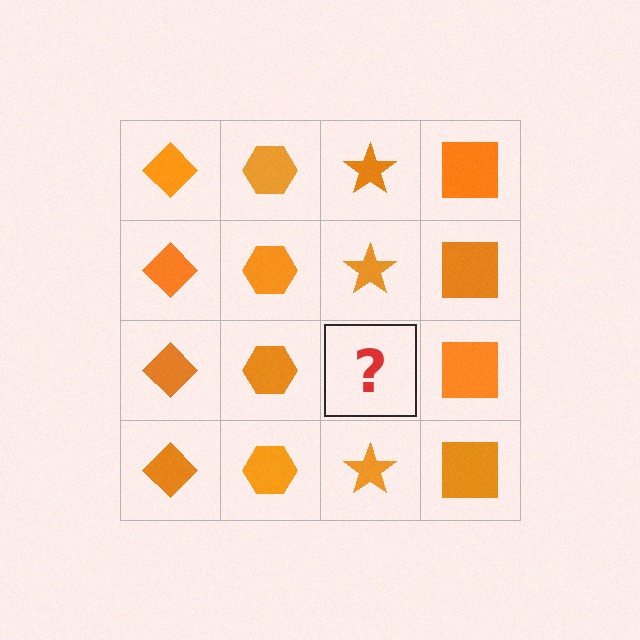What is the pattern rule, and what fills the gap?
The rule is that each column has a consistent shape. The gap should be filled with an orange star.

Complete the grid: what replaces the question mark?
The question mark should be replaced with an orange star.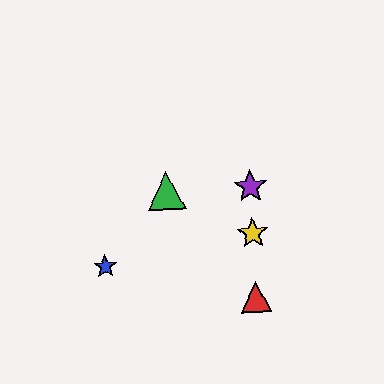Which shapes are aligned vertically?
The red triangle, the yellow star, the purple star are aligned vertically.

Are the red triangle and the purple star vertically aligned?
Yes, both are at x≈256.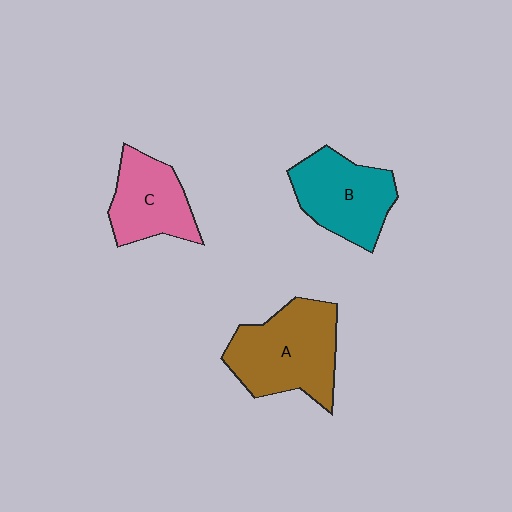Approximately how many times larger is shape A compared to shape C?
Approximately 1.5 times.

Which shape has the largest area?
Shape A (brown).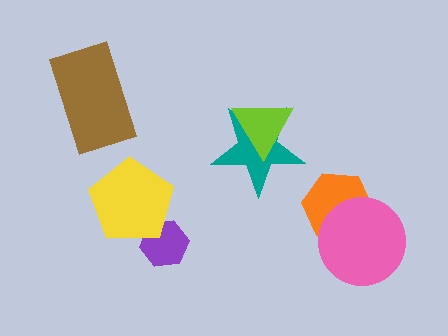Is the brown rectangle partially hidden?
No, no other shape covers it.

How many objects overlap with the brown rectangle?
0 objects overlap with the brown rectangle.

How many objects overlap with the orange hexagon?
1 object overlaps with the orange hexagon.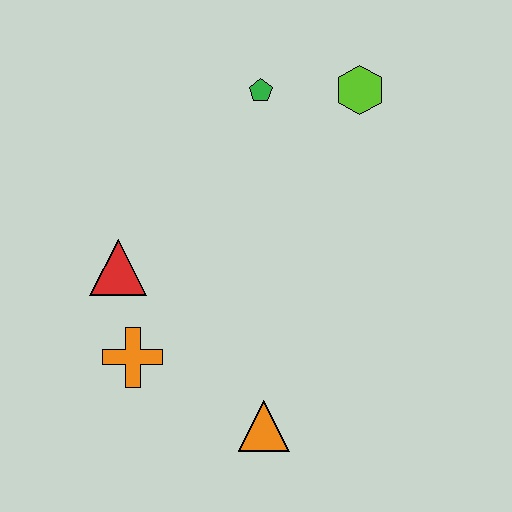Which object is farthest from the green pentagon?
The orange triangle is farthest from the green pentagon.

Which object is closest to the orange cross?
The red triangle is closest to the orange cross.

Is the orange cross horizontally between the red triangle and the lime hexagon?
Yes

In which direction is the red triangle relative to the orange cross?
The red triangle is above the orange cross.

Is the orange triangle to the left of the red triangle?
No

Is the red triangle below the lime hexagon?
Yes